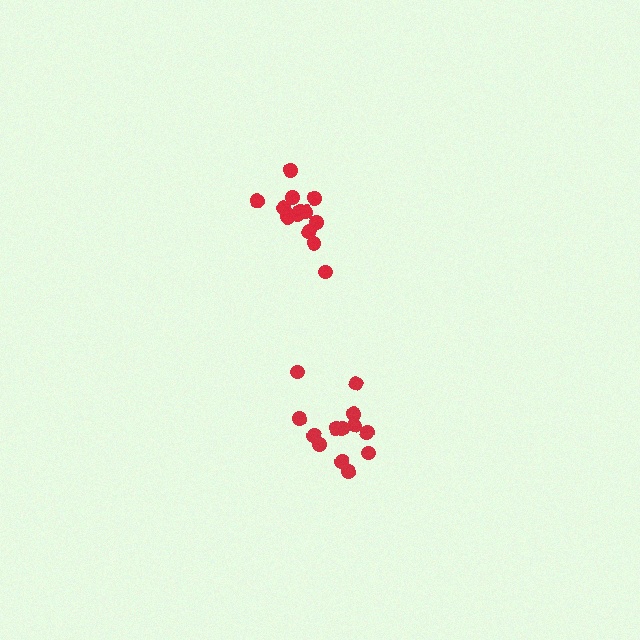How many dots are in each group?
Group 1: 14 dots, Group 2: 13 dots (27 total).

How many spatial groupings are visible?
There are 2 spatial groupings.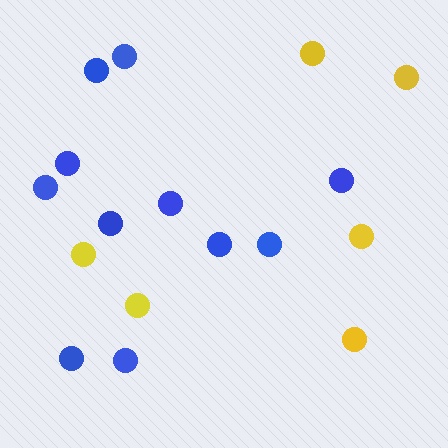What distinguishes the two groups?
There are 2 groups: one group of yellow circles (6) and one group of blue circles (11).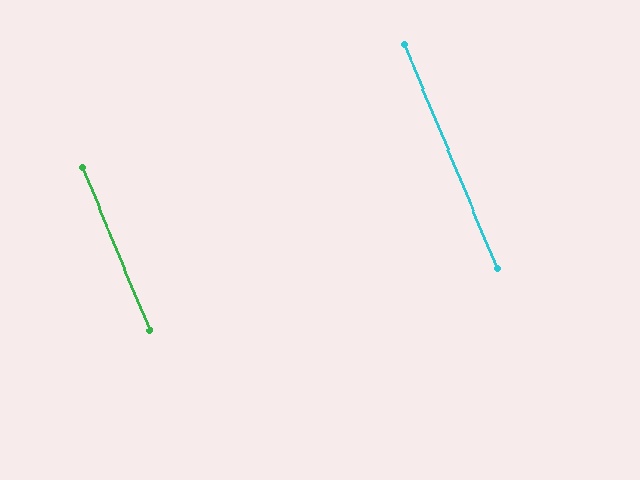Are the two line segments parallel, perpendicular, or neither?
Parallel — their directions differ by only 0.2°.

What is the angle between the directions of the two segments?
Approximately 0 degrees.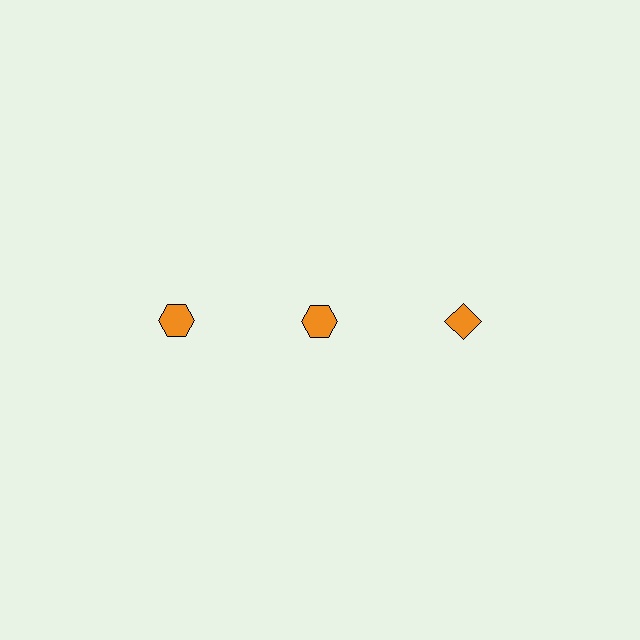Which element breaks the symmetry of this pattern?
The orange diamond in the top row, center column breaks the symmetry. All other shapes are orange hexagons.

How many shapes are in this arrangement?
There are 3 shapes arranged in a grid pattern.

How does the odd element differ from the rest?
It has a different shape: diamond instead of hexagon.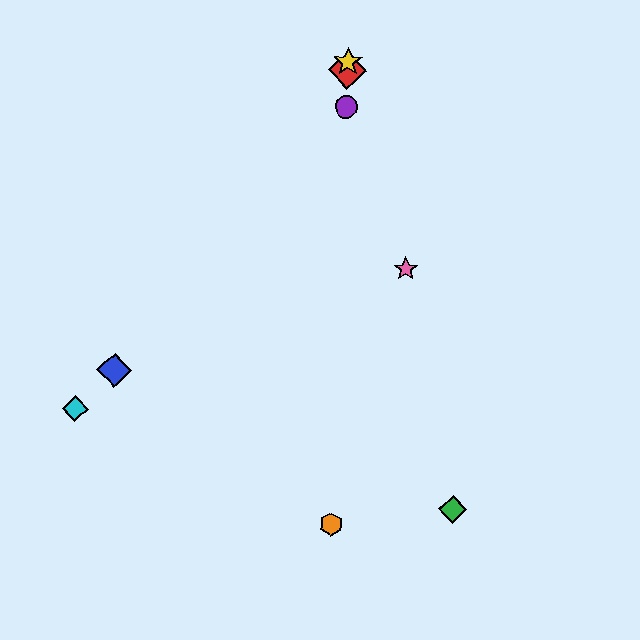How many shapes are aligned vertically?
4 shapes (the red diamond, the yellow star, the purple circle, the orange hexagon) are aligned vertically.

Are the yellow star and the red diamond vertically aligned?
Yes, both are at x≈348.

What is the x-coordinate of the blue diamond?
The blue diamond is at x≈114.